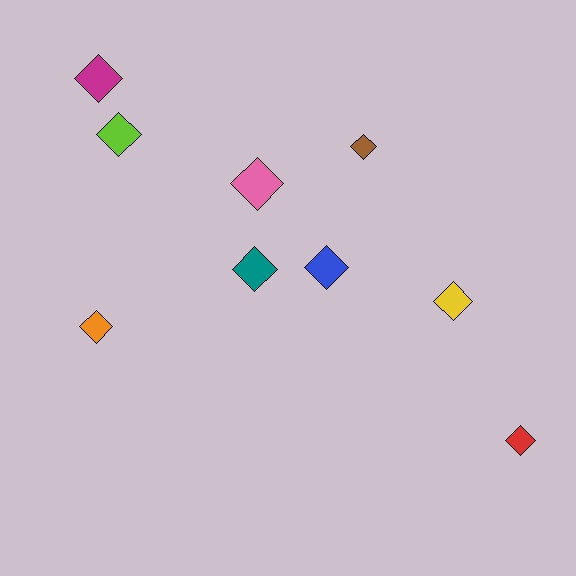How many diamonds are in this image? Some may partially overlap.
There are 9 diamonds.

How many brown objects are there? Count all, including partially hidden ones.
There is 1 brown object.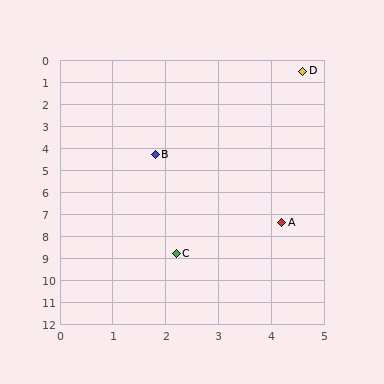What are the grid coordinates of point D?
Point D is at approximately (4.6, 0.5).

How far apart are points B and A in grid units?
Points B and A are about 3.9 grid units apart.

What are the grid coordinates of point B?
Point B is at approximately (1.8, 4.3).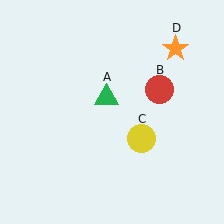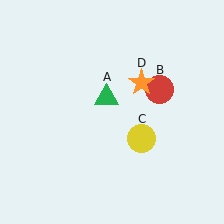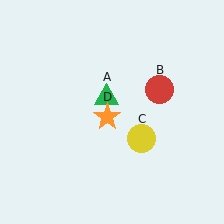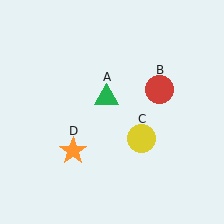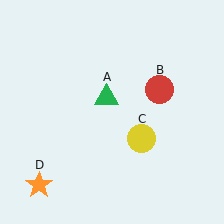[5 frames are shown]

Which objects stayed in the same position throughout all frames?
Green triangle (object A) and red circle (object B) and yellow circle (object C) remained stationary.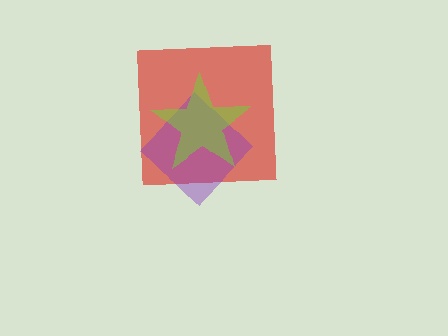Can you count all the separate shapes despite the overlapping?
Yes, there are 3 separate shapes.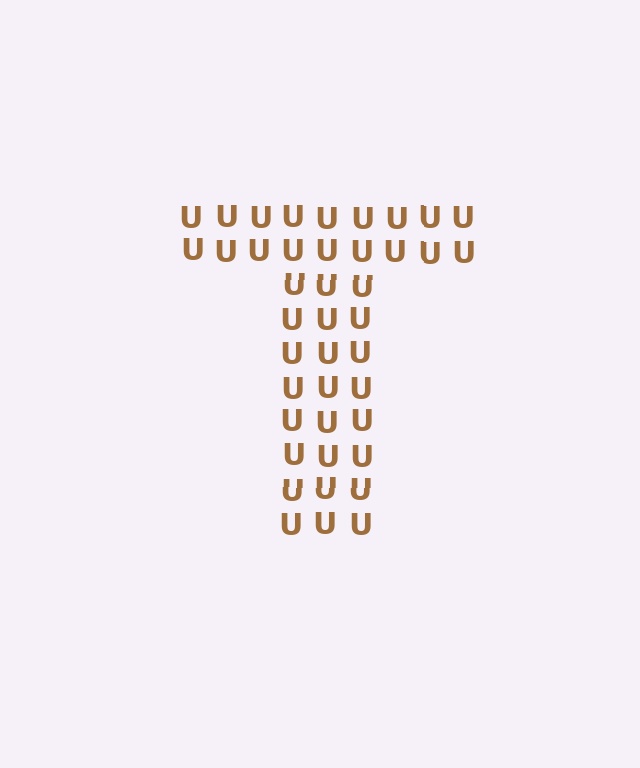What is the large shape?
The large shape is the letter T.